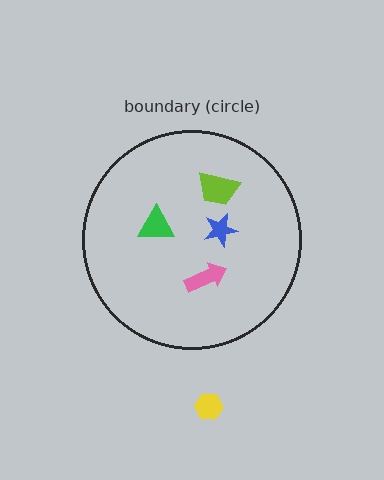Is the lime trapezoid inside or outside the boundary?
Inside.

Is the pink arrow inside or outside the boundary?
Inside.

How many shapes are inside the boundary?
4 inside, 1 outside.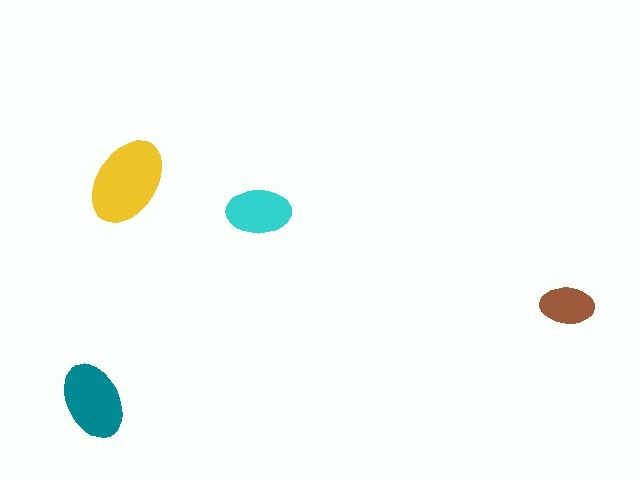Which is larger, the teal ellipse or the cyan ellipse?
The teal one.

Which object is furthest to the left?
The teal ellipse is leftmost.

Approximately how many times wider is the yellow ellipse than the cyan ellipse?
About 1.5 times wider.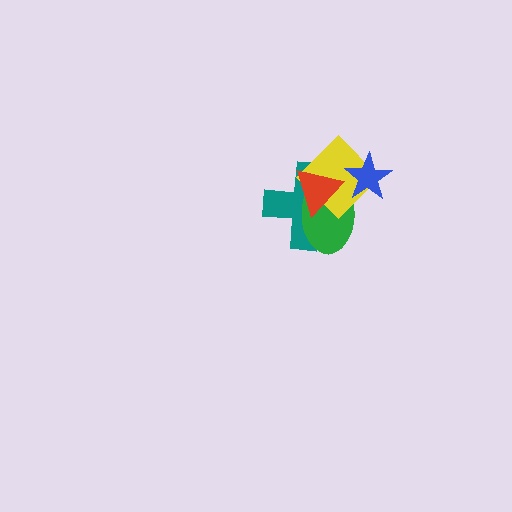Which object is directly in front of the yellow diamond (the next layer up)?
The red triangle is directly in front of the yellow diamond.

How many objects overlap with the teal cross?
3 objects overlap with the teal cross.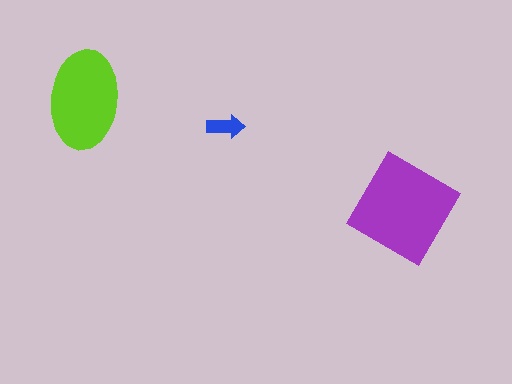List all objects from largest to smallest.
The purple diamond, the lime ellipse, the blue arrow.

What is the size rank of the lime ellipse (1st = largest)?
2nd.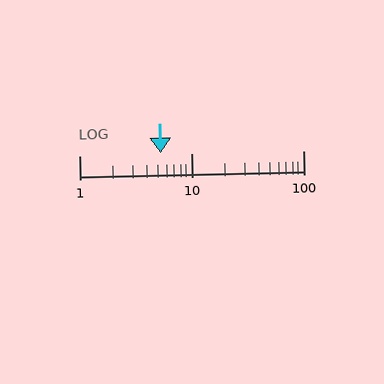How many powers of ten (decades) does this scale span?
The scale spans 2 decades, from 1 to 100.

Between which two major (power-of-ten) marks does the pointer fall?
The pointer is between 1 and 10.